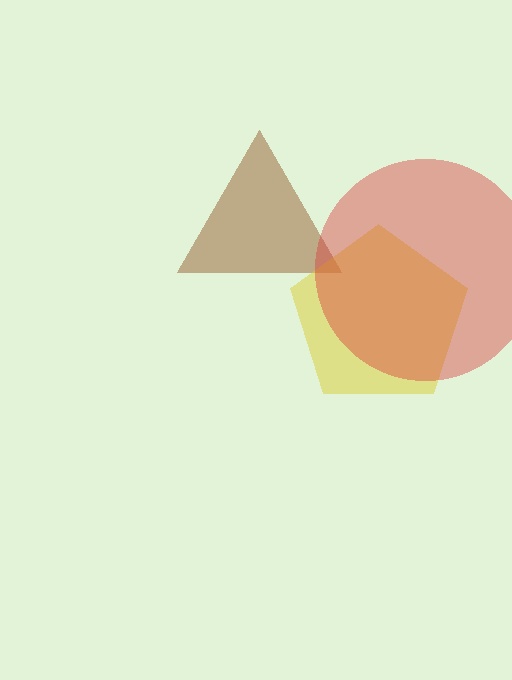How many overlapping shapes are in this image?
There are 3 overlapping shapes in the image.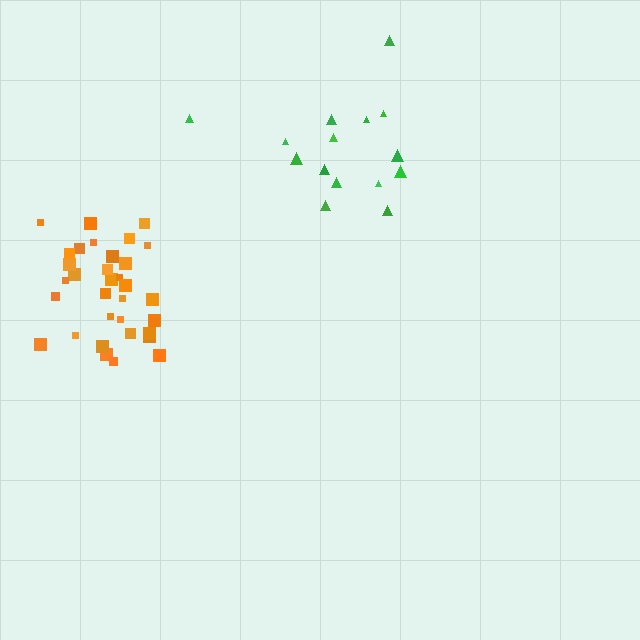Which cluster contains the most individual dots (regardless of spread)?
Orange (33).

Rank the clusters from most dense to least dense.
orange, green.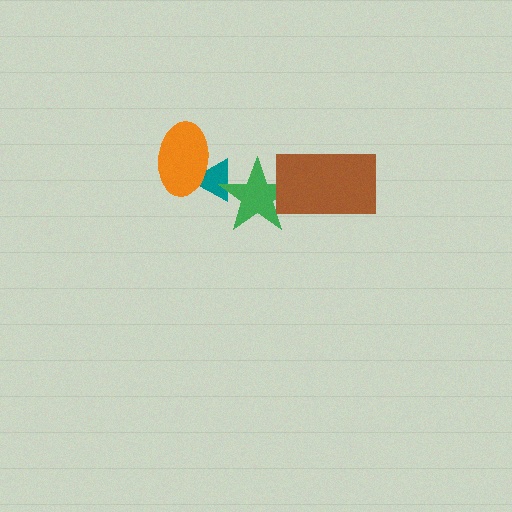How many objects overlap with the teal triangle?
2 objects overlap with the teal triangle.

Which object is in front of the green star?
The brown rectangle is in front of the green star.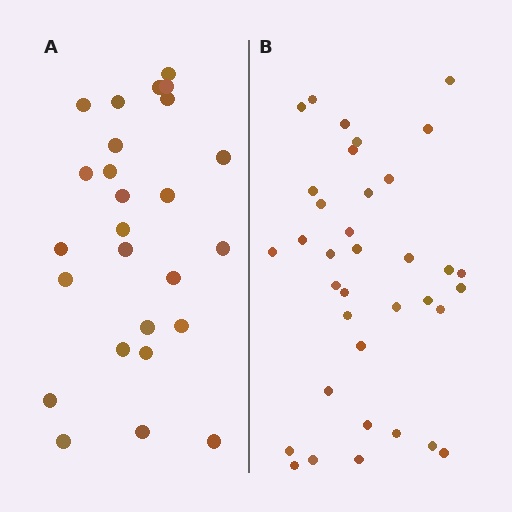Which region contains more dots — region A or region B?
Region B (the right region) has more dots.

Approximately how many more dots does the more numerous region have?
Region B has roughly 10 or so more dots than region A.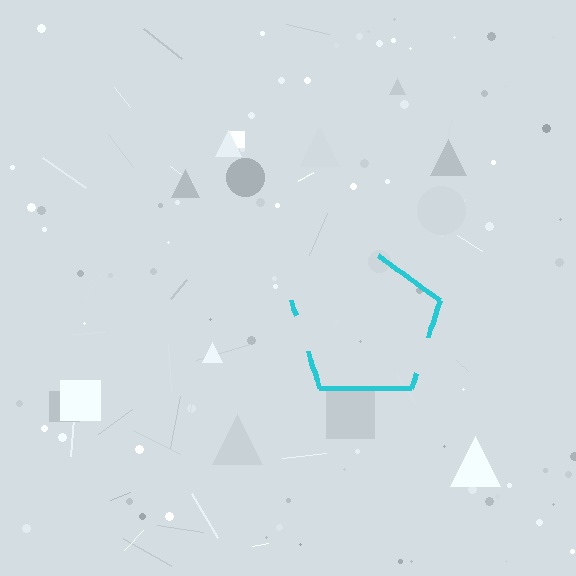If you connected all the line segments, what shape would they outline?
They would outline a pentagon.